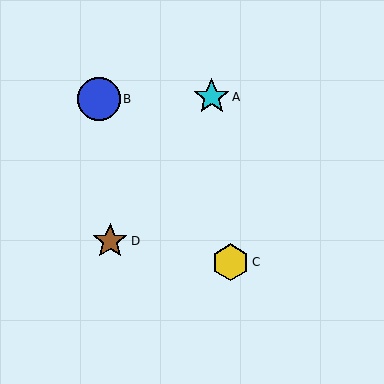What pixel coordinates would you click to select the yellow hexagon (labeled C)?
Click at (231, 262) to select the yellow hexagon C.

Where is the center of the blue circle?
The center of the blue circle is at (99, 99).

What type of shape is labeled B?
Shape B is a blue circle.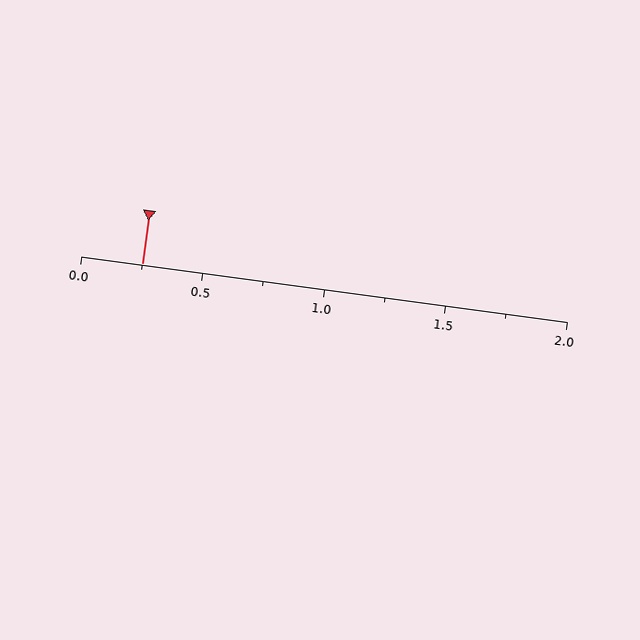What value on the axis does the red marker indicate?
The marker indicates approximately 0.25.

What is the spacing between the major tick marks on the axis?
The major ticks are spaced 0.5 apart.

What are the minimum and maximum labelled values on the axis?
The axis runs from 0.0 to 2.0.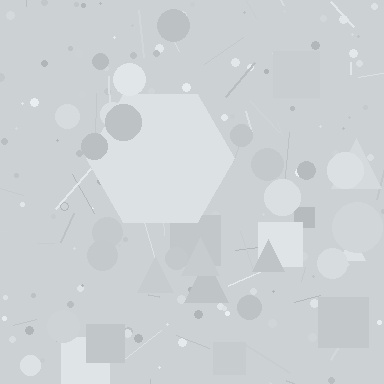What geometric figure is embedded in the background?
A hexagon is embedded in the background.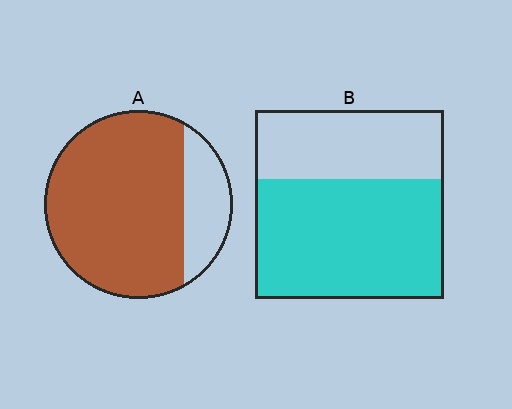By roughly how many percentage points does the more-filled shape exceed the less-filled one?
By roughly 15 percentage points (A over B).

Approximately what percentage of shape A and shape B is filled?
A is approximately 80% and B is approximately 65%.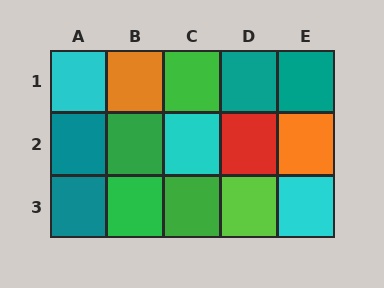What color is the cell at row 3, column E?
Cyan.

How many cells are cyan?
3 cells are cyan.